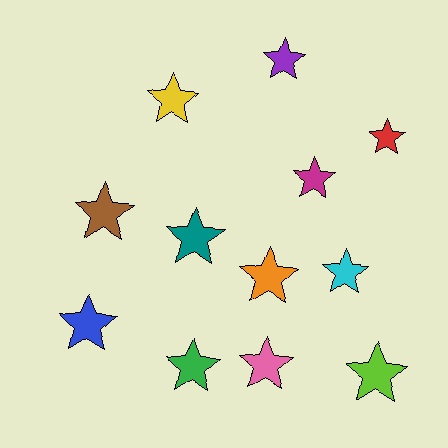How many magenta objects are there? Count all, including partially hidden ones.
There is 1 magenta object.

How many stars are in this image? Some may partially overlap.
There are 12 stars.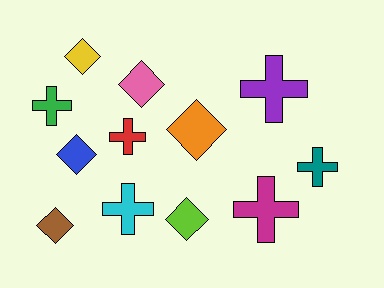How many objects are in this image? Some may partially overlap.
There are 12 objects.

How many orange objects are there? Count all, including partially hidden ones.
There is 1 orange object.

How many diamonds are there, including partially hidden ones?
There are 6 diamonds.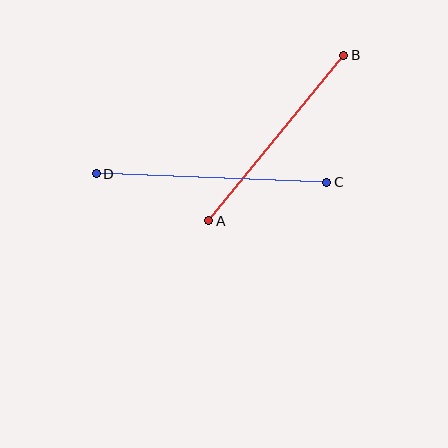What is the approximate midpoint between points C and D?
The midpoint is at approximately (211, 178) pixels.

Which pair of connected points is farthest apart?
Points C and D are farthest apart.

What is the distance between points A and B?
The distance is approximately 214 pixels.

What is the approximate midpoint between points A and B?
The midpoint is at approximately (276, 138) pixels.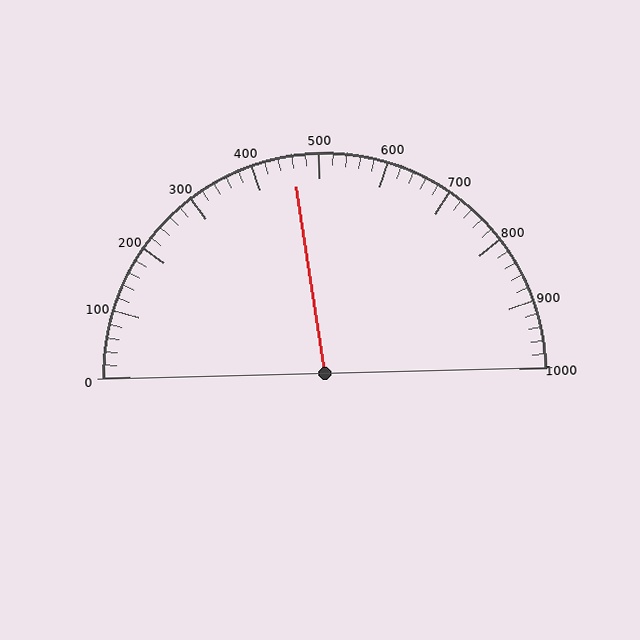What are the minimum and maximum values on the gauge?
The gauge ranges from 0 to 1000.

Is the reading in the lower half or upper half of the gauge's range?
The reading is in the lower half of the range (0 to 1000).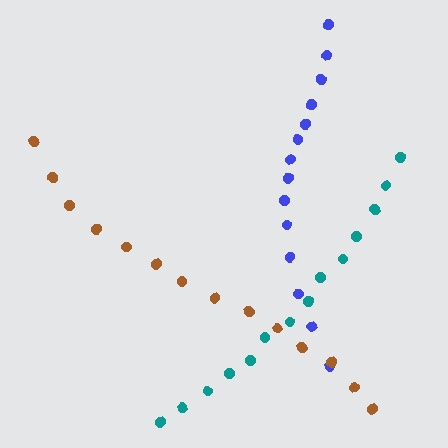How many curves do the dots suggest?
There are 3 distinct paths.